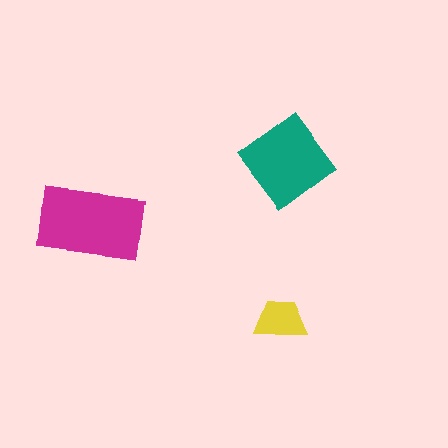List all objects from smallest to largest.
The yellow trapezoid, the teal diamond, the magenta rectangle.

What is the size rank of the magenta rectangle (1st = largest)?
1st.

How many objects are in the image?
There are 3 objects in the image.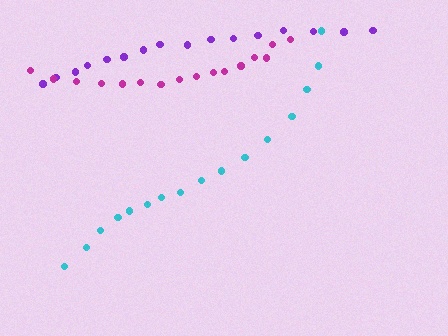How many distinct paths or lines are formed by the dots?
There are 3 distinct paths.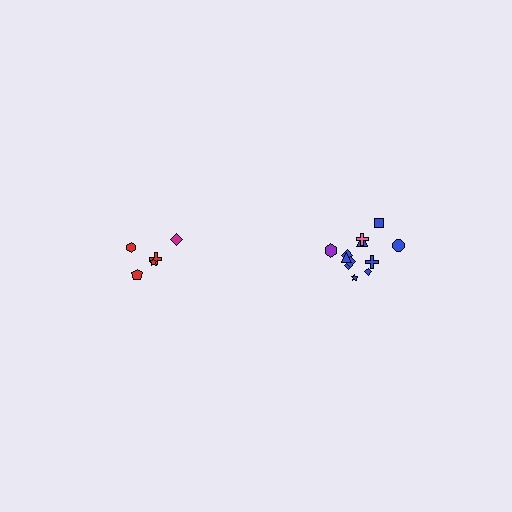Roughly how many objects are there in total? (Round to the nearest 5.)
Roughly 15 objects in total.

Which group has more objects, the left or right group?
The right group.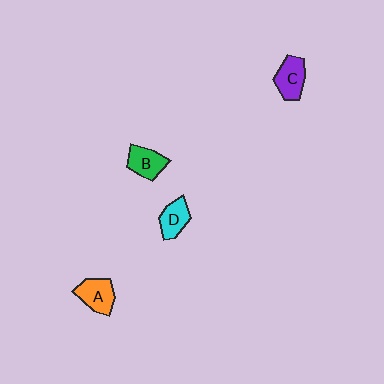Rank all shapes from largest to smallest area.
From largest to smallest: A (orange), C (purple), B (green), D (cyan).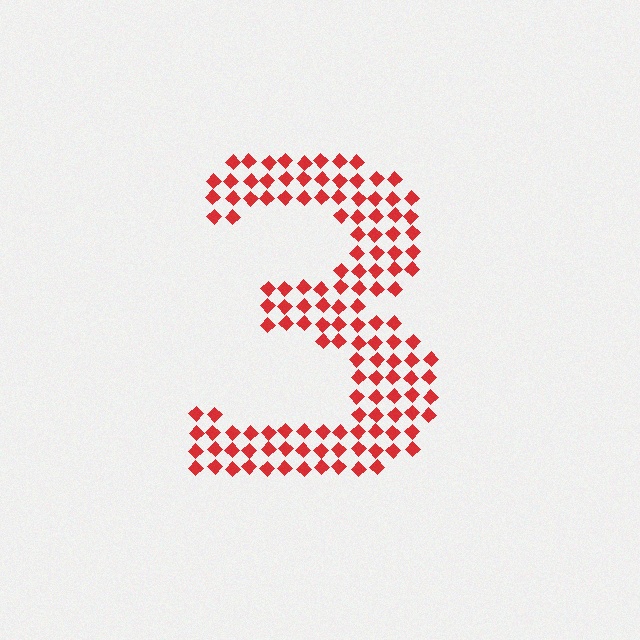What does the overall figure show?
The overall figure shows the digit 3.